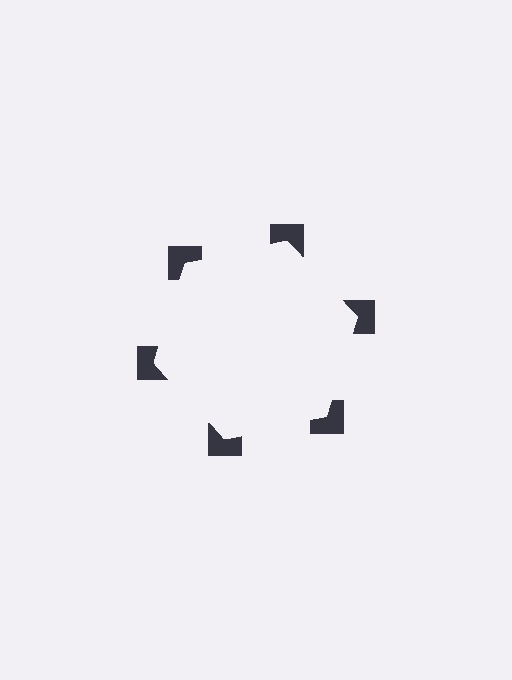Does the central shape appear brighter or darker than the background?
It typically appears slightly brighter than the background, even though no actual brightness change is drawn.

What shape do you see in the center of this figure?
An illusory hexagon — its edges are inferred from the aligned wedge cuts in the notched squares, not physically drawn.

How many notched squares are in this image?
There are 6 — one at each vertex of the illusory hexagon.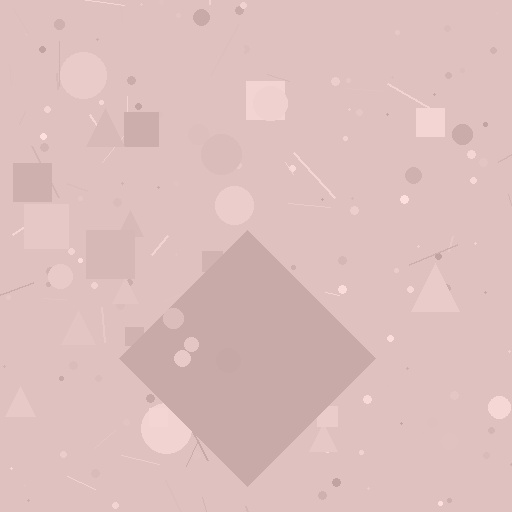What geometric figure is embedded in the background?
A diamond is embedded in the background.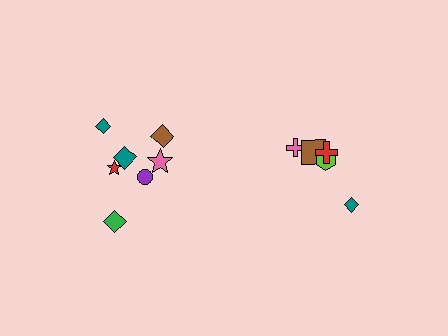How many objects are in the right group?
There are 5 objects.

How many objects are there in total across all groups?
There are 12 objects.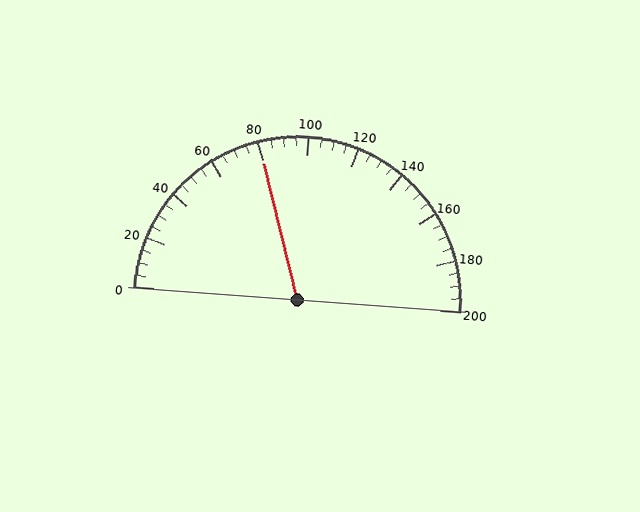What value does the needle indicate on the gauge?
The needle indicates approximately 80.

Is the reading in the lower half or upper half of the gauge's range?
The reading is in the lower half of the range (0 to 200).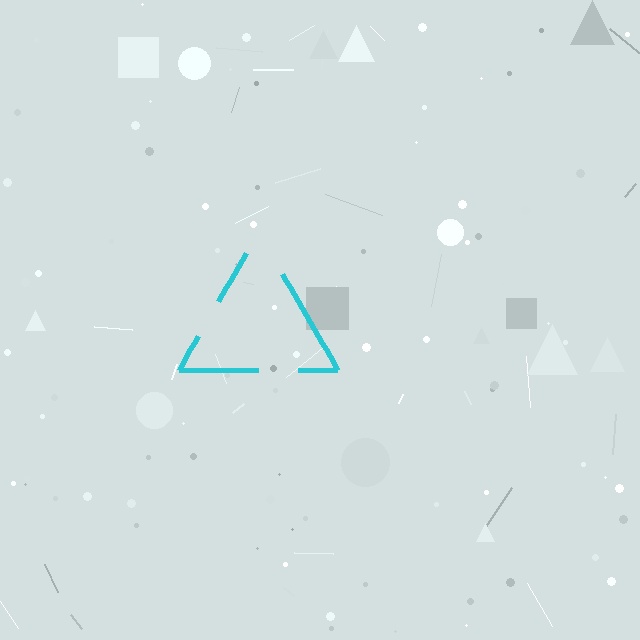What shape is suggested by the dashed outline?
The dashed outline suggests a triangle.